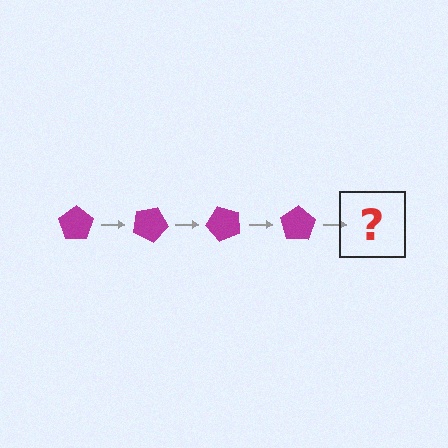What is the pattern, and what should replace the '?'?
The pattern is that the pentagon rotates 25 degrees each step. The '?' should be a magenta pentagon rotated 100 degrees.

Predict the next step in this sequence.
The next step is a magenta pentagon rotated 100 degrees.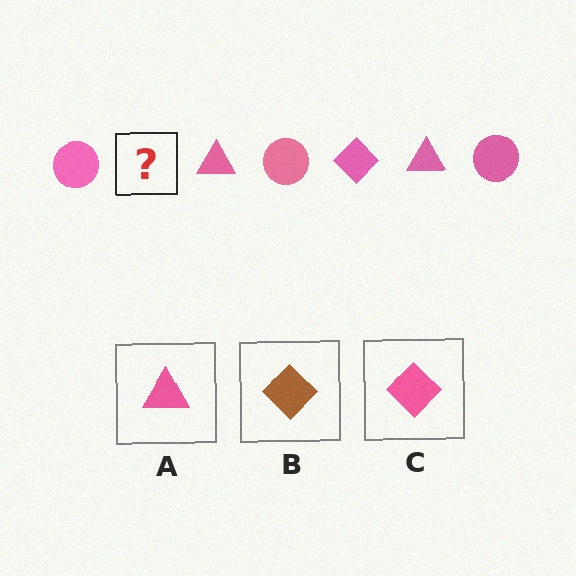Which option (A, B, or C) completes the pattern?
C.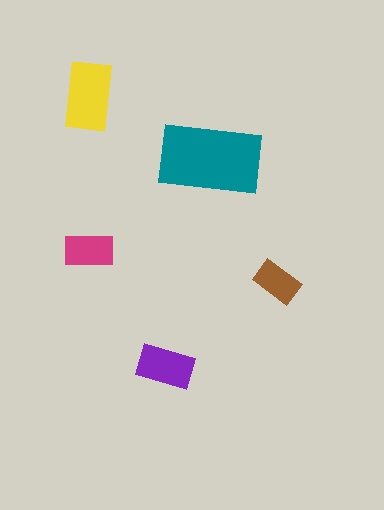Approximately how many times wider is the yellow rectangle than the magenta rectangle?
About 1.5 times wider.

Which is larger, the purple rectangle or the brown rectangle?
The purple one.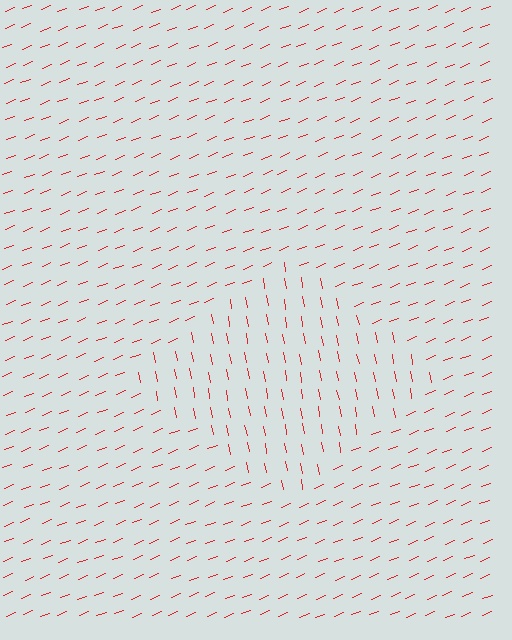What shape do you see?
I see a diamond.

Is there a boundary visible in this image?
Yes, there is a texture boundary formed by a change in line orientation.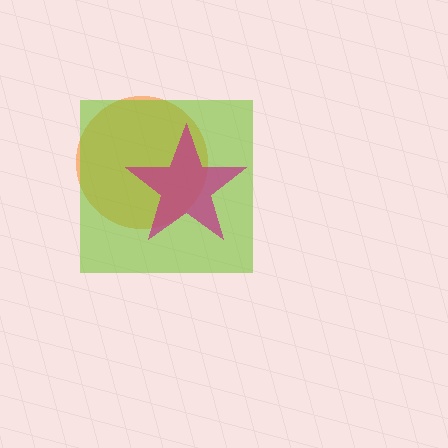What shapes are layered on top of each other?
The layered shapes are: an orange circle, a lime square, a magenta star.